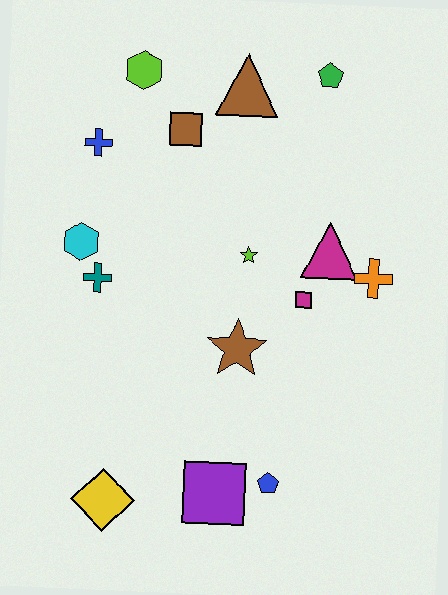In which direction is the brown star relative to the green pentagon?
The brown star is below the green pentagon.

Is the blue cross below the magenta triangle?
No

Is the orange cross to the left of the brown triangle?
No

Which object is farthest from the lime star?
The yellow diamond is farthest from the lime star.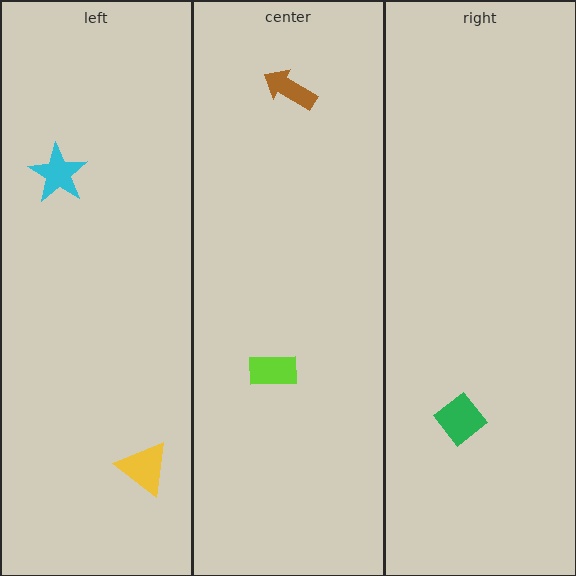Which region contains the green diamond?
The right region.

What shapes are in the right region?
The green diamond.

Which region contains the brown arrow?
The center region.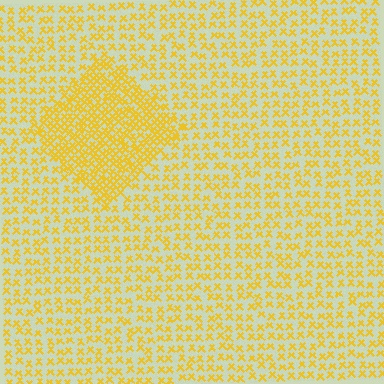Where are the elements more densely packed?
The elements are more densely packed inside the diamond boundary.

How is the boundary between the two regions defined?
The boundary is defined by a change in element density (approximately 2.1x ratio). All elements are the same color, size, and shape.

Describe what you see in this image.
The image contains small yellow elements arranged at two different densities. A diamond-shaped region is visible where the elements are more densely packed than the surrounding area.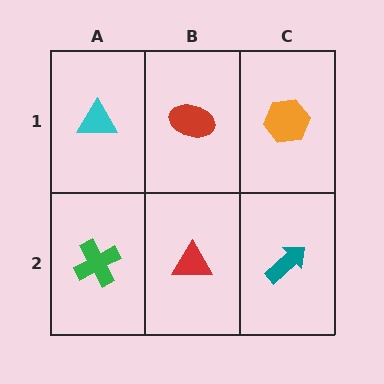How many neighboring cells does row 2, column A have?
2.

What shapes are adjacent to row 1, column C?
A teal arrow (row 2, column C), a red ellipse (row 1, column B).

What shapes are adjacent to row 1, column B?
A red triangle (row 2, column B), a cyan triangle (row 1, column A), an orange hexagon (row 1, column C).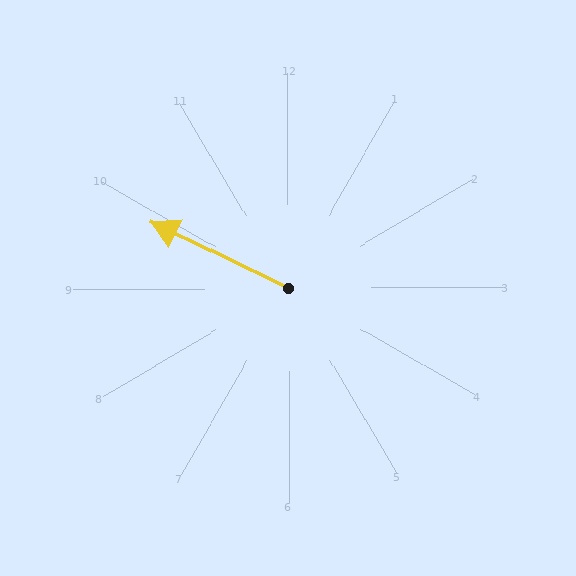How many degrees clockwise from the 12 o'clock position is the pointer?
Approximately 296 degrees.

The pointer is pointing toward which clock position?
Roughly 10 o'clock.